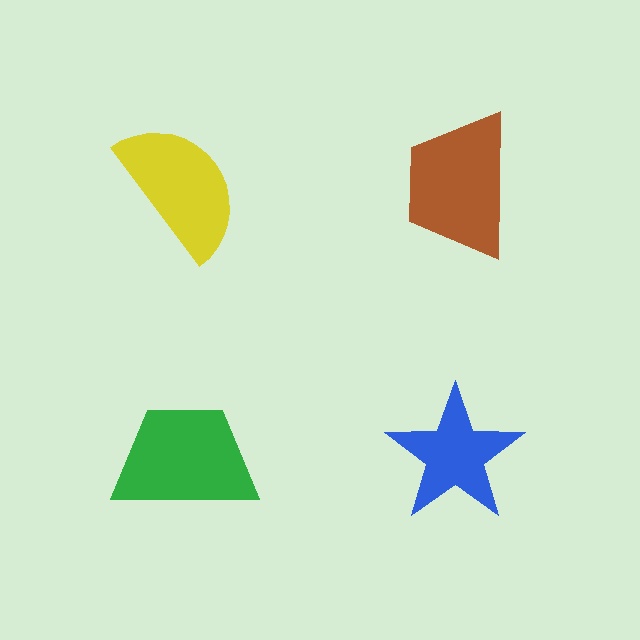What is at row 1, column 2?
A brown trapezoid.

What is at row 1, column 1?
A yellow semicircle.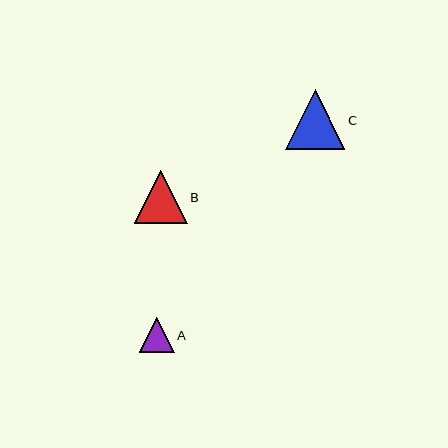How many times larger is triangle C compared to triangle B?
Triangle C is approximately 1.1 times the size of triangle B.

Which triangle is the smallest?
Triangle A is the smallest with a size of approximately 35 pixels.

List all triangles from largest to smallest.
From largest to smallest: C, B, A.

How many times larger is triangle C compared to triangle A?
Triangle C is approximately 1.7 times the size of triangle A.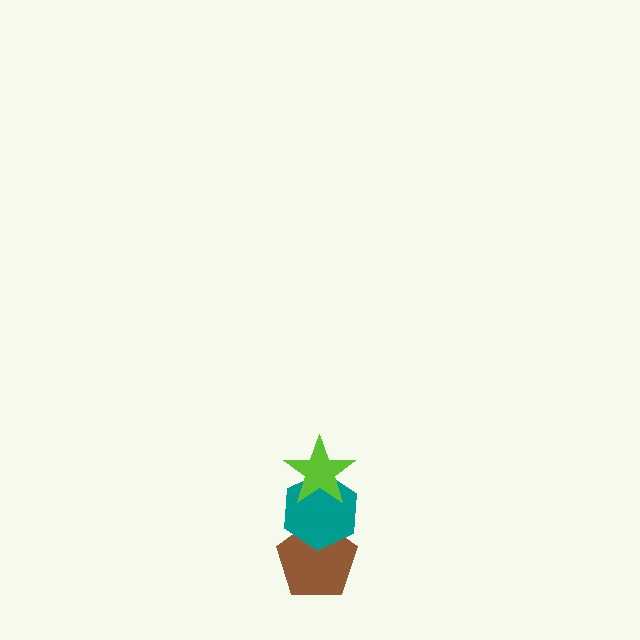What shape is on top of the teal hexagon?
The lime star is on top of the teal hexagon.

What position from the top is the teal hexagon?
The teal hexagon is 2nd from the top.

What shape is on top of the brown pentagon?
The teal hexagon is on top of the brown pentagon.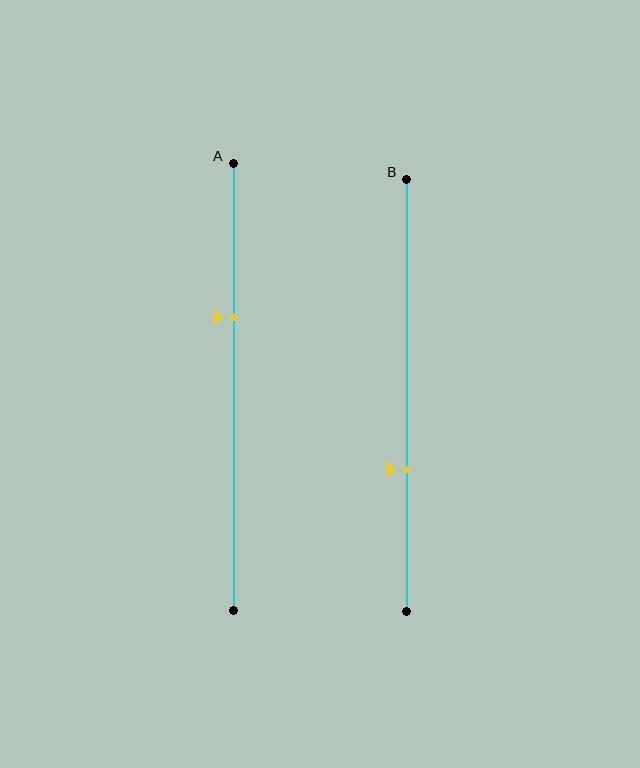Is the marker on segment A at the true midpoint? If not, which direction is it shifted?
No, the marker on segment A is shifted upward by about 16% of the segment length.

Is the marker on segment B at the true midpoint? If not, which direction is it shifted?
No, the marker on segment B is shifted downward by about 17% of the segment length.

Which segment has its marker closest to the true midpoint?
Segment A has its marker closest to the true midpoint.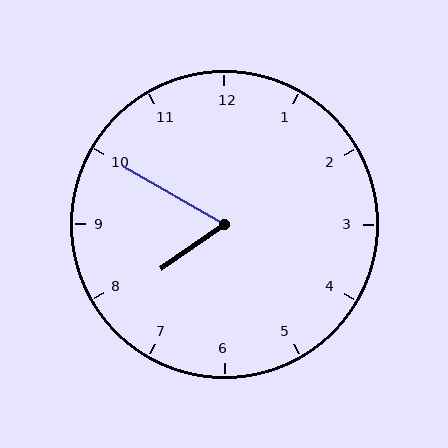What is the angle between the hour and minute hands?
Approximately 65 degrees.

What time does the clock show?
7:50.